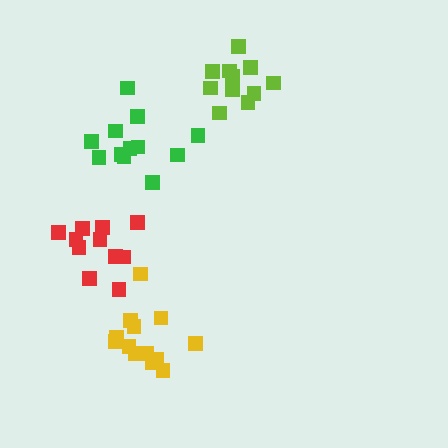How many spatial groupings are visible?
There are 4 spatial groupings.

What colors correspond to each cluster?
The clusters are colored: yellow, lime, red, green.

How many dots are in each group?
Group 1: 13 dots, Group 2: 11 dots, Group 3: 11 dots, Group 4: 12 dots (47 total).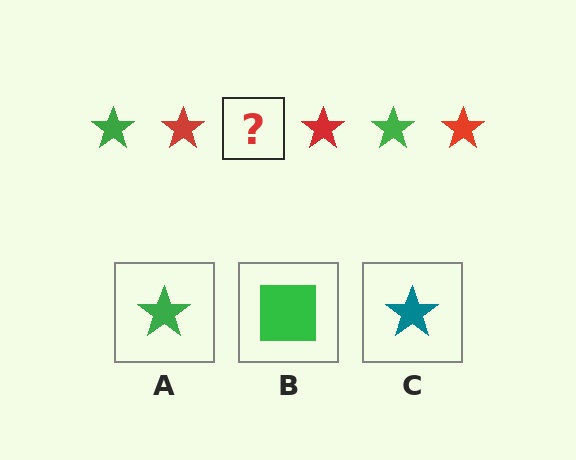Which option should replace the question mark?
Option A.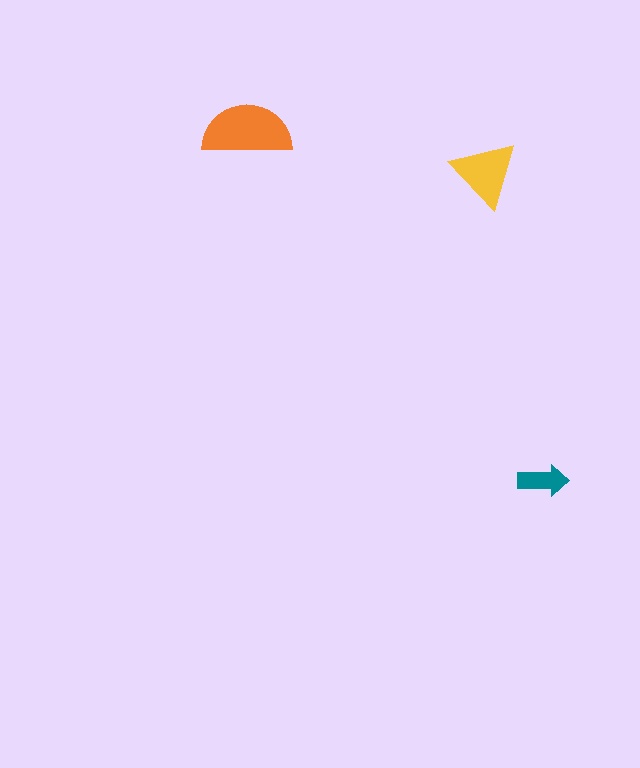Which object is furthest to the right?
The teal arrow is rightmost.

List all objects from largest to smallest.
The orange semicircle, the yellow triangle, the teal arrow.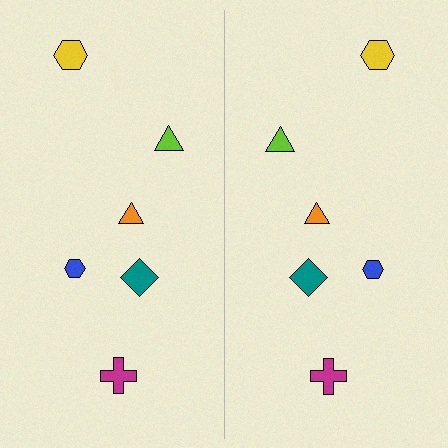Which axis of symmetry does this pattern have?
The pattern has a vertical axis of symmetry running through the center of the image.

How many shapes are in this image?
There are 12 shapes in this image.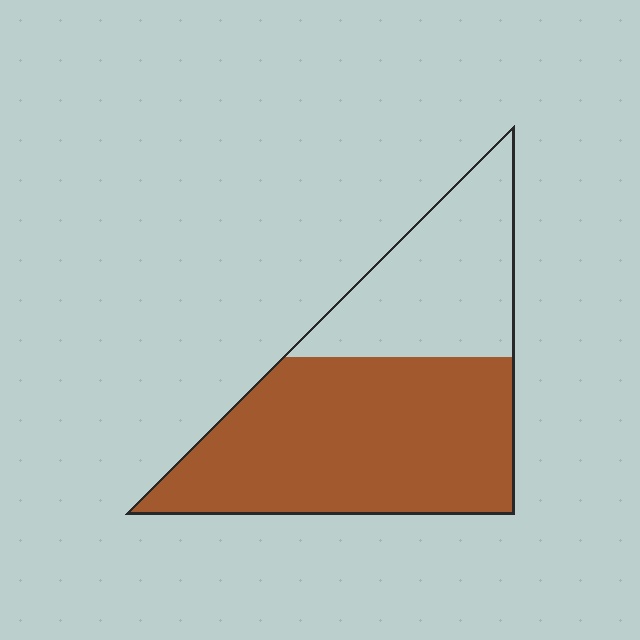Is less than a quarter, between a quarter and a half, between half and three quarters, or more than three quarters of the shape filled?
Between half and three quarters.